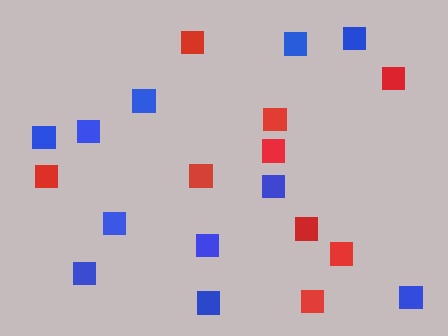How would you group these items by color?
There are 2 groups: one group of red squares (9) and one group of blue squares (11).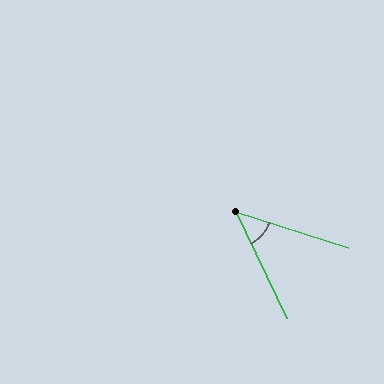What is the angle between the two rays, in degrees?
Approximately 47 degrees.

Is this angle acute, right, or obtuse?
It is acute.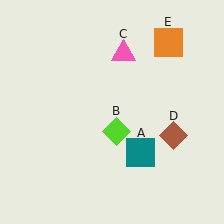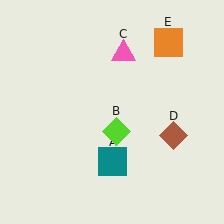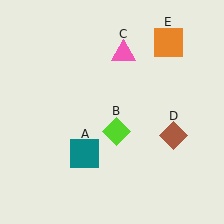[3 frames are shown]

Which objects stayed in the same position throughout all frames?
Lime diamond (object B) and pink triangle (object C) and brown diamond (object D) and orange square (object E) remained stationary.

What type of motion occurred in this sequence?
The teal square (object A) rotated clockwise around the center of the scene.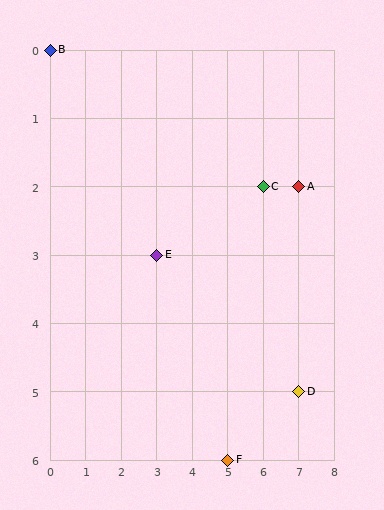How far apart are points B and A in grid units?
Points B and A are 7 columns and 2 rows apart (about 7.3 grid units diagonally).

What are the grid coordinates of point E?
Point E is at grid coordinates (3, 3).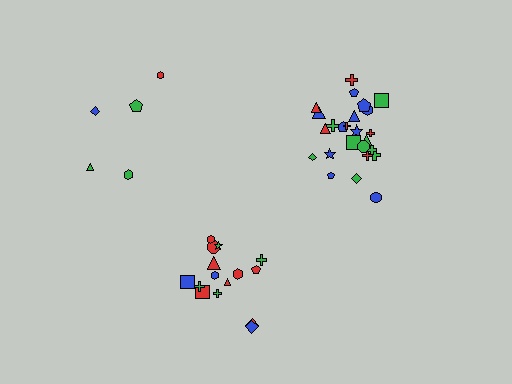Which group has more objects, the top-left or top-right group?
The top-right group.